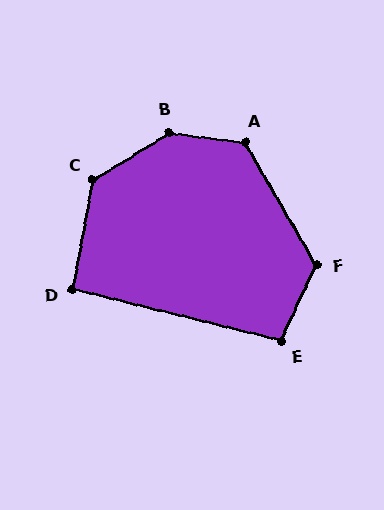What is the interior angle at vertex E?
Approximately 100 degrees (obtuse).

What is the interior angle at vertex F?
Approximately 126 degrees (obtuse).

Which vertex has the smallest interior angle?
D, at approximately 93 degrees.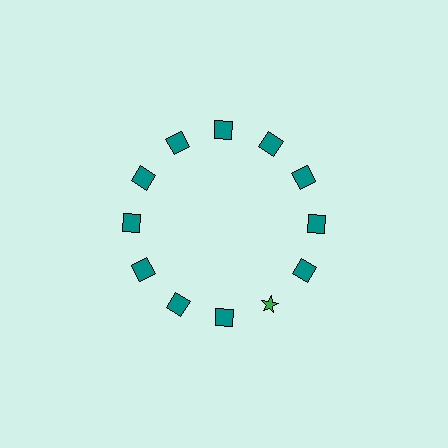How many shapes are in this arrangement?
There are 12 shapes arranged in a ring pattern.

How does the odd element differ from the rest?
It differs in both color (green instead of teal) and shape (star instead of square).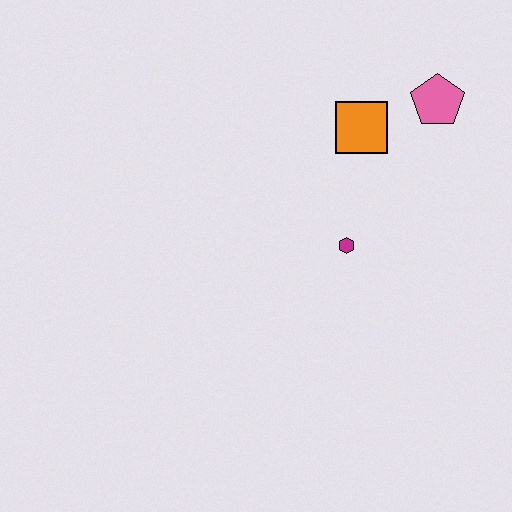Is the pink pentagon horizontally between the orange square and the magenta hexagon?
No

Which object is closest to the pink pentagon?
The orange square is closest to the pink pentagon.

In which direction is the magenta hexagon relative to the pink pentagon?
The magenta hexagon is below the pink pentagon.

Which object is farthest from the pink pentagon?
The magenta hexagon is farthest from the pink pentagon.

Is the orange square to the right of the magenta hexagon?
Yes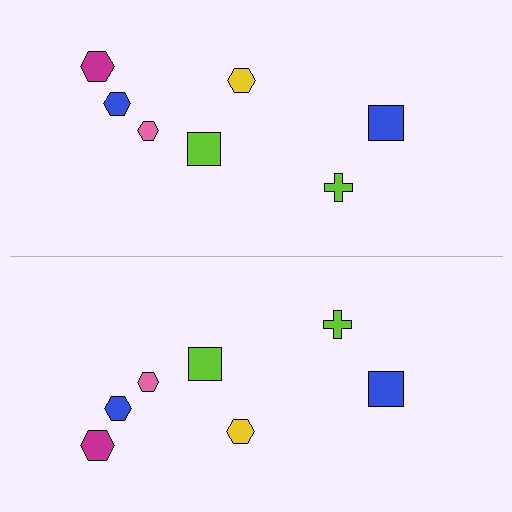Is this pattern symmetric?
Yes, this pattern has bilateral (reflection) symmetry.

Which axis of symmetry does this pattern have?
The pattern has a horizontal axis of symmetry running through the center of the image.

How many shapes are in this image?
There are 14 shapes in this image.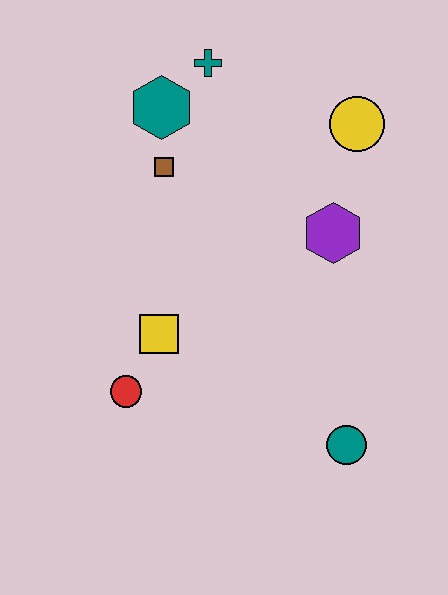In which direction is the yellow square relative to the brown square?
The yellow square is below the brown square.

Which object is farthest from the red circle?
The yellow circle is farthest from the red circle.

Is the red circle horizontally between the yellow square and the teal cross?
No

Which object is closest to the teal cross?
The teal hexagon is closest to the teal cross.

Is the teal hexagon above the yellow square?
Yes